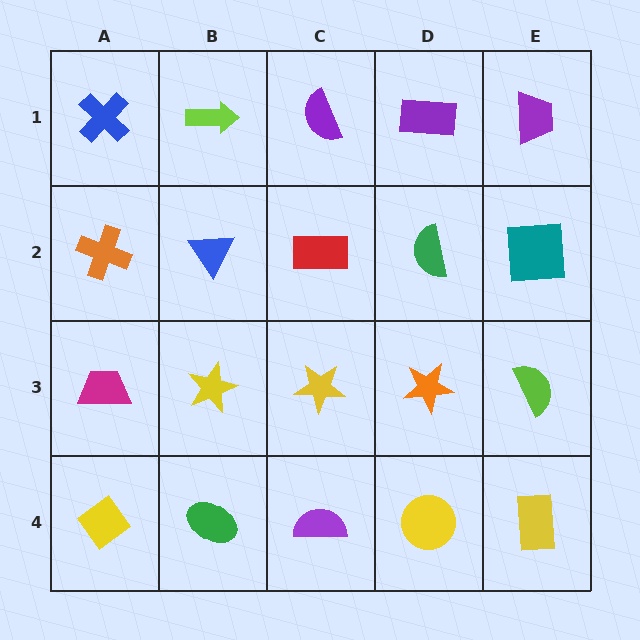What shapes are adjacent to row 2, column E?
A purple trapezoid (row 1, column E), a lime semicircle (row 3, column E), a green semicircle (row 2, column D).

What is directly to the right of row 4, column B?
A purple semicircle.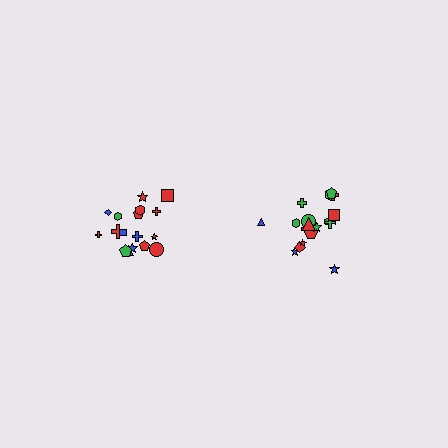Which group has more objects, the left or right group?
The right group.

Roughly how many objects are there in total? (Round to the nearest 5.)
Roughly 40 objects in total.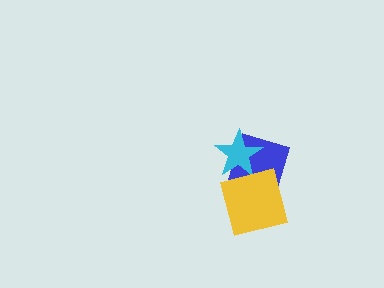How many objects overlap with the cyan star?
1 object overlaps with the cyan star.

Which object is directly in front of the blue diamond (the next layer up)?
The cyan star is directly in front of the blue diamond.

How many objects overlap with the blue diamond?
2 objects overlap with the blue diamond.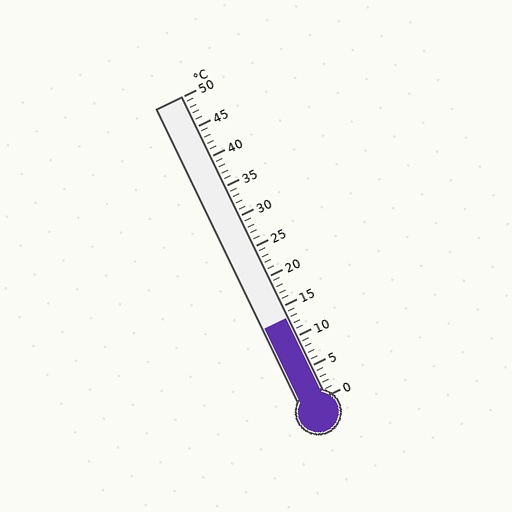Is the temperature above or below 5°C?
The temperature is above 5°C.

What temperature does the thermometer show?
The thermometer shows approximately 13°C.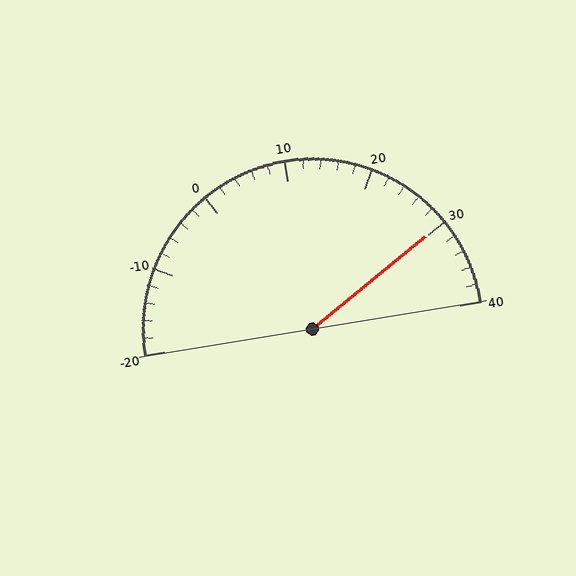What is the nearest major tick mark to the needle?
The nearest major tick mark is 30.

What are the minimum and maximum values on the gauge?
The gauge ranges from -20 to 40.